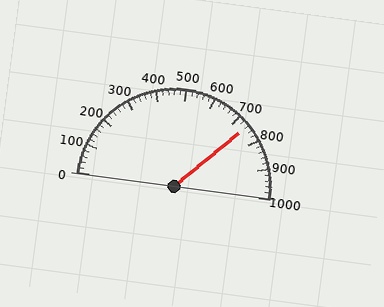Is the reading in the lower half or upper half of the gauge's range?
The reading is in the upper half of the range (0 to 1000).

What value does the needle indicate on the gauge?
The needle indicates approximately 740.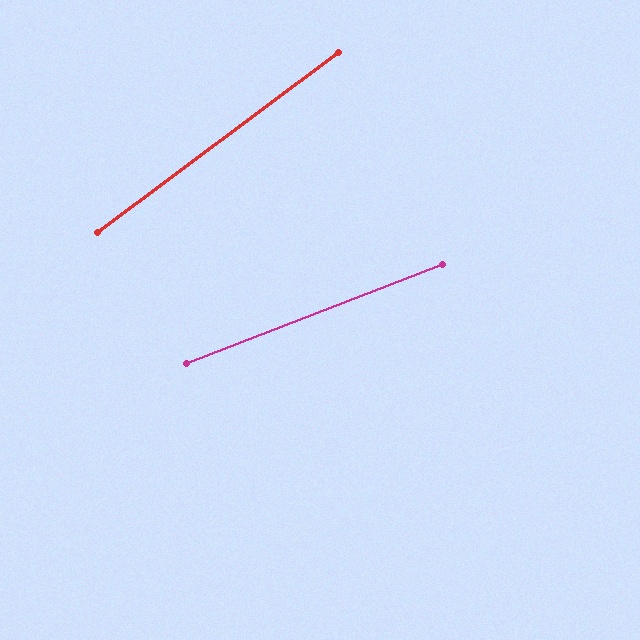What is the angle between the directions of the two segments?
Approximately 16 degrees.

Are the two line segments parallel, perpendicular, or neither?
Neither parallel nor perpendicular — they differ by about 16°.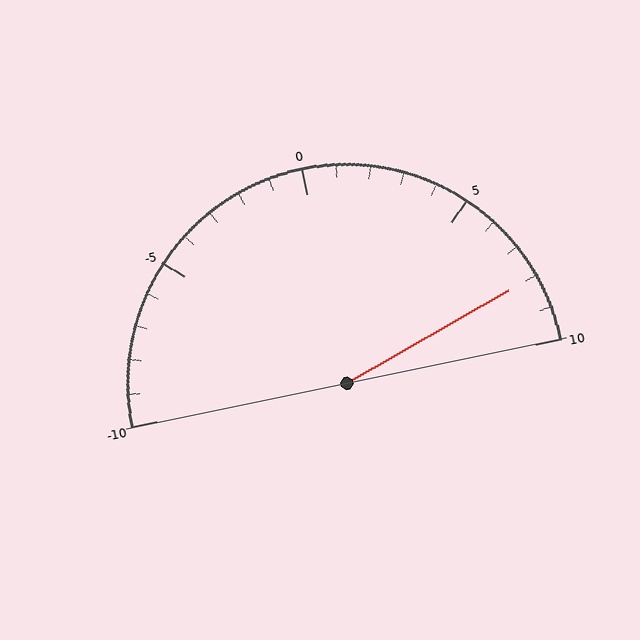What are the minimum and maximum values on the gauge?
The gauge ranges from -10 to 10.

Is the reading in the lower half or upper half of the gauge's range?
The reading is in the upper half of the range (-10 to 10).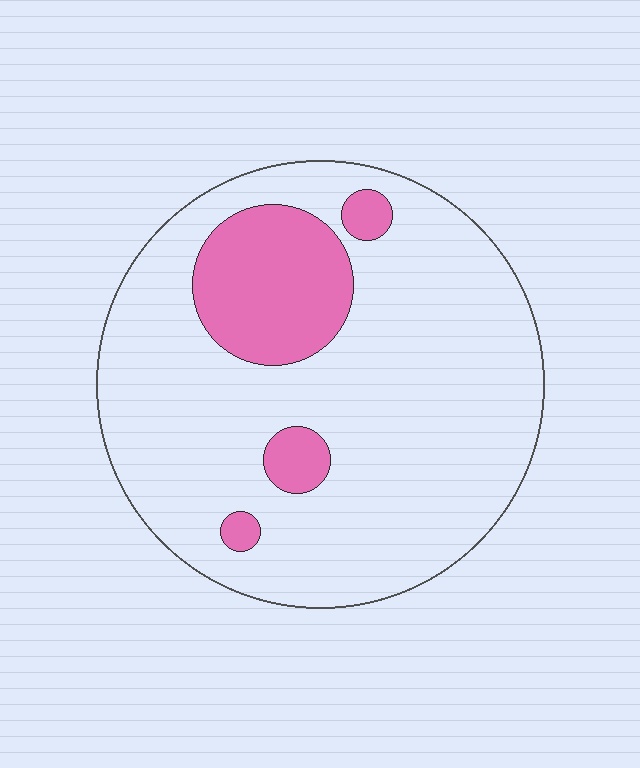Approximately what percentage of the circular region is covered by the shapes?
Approximately 15%.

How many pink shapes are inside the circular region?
4.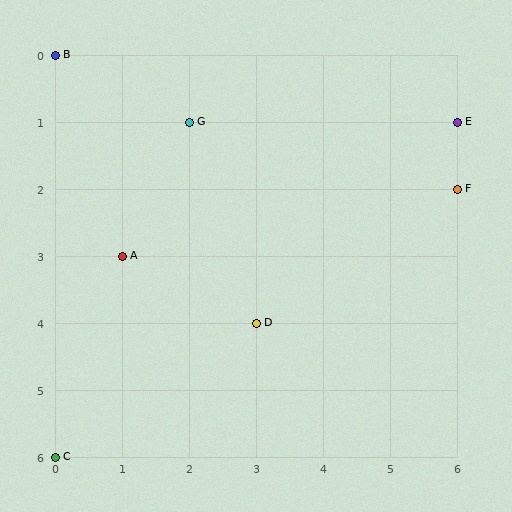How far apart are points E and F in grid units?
Points E and F are 1 row apart.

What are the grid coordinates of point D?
Point D is at grid coordinates (3, 4).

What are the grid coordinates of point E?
Point E is at grid coordinates (6, 1).